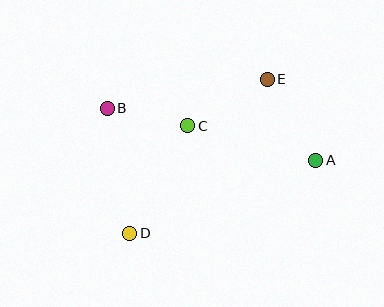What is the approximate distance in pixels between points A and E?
The distance between A and E is approximately 95 pixels.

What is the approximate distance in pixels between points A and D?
The distance between A and D is approximately 200 pixels.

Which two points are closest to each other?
Points B and C are closest to each other.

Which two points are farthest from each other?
Points A and B are farthest from each other.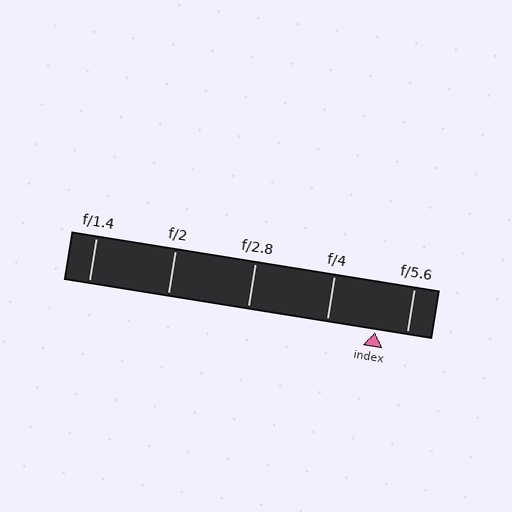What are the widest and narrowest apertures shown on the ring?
The widest aperture shown is f/1.4 and the narrowest is f/5.6.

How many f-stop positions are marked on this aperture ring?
There are 5 f-stop positions marked.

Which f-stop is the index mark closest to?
The index mark is closest to f/5.6.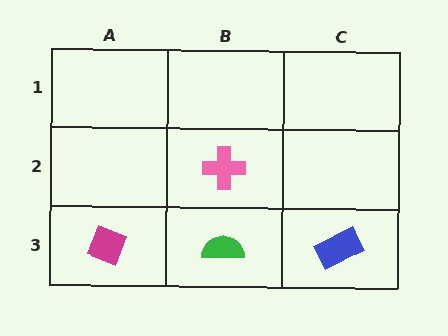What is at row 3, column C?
A blue rectangle.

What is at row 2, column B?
A pink cross.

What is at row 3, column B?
A green semicircle.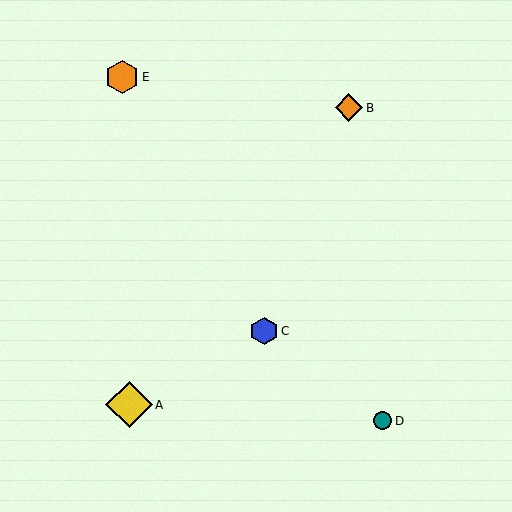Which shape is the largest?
The yellow diamond (labeled A) is the largest.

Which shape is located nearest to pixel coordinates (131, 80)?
The orange hexagon (labeled E) at (122, 77) is nearest to that location.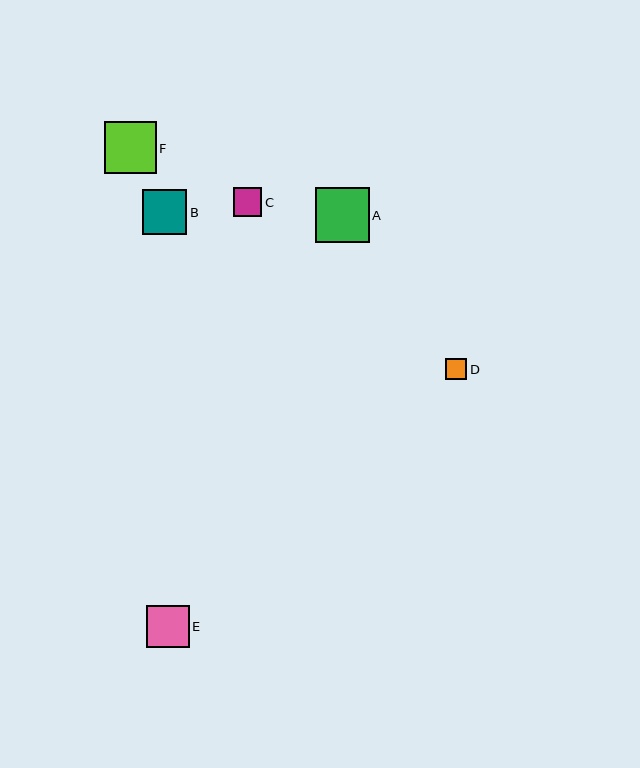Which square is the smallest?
Square D is the smallest with a size of approximately 21 pixels.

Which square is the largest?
Square A is the largest with a size of approximately 54 pixels.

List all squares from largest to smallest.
From largest to smallest: A, F, B, E, C, D.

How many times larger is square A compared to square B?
Square A is approximately 1.2 times the size of square B.